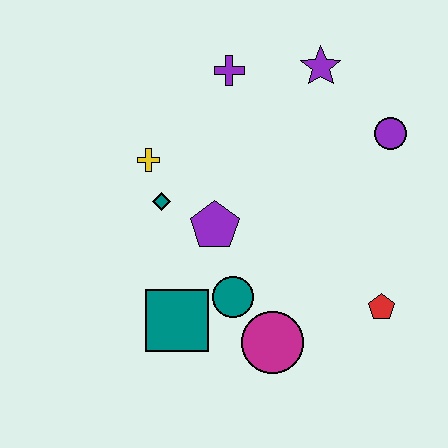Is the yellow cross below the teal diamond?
No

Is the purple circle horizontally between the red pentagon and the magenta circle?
No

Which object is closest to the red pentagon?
The magenta circle is closest to the red pentagon.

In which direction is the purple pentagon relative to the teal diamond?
The purple pentagon is to the right of the teal diamond.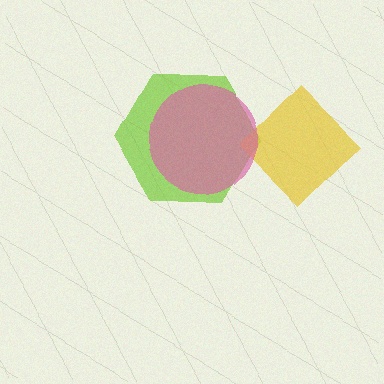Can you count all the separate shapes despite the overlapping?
Yes, there are 3 separate shapes.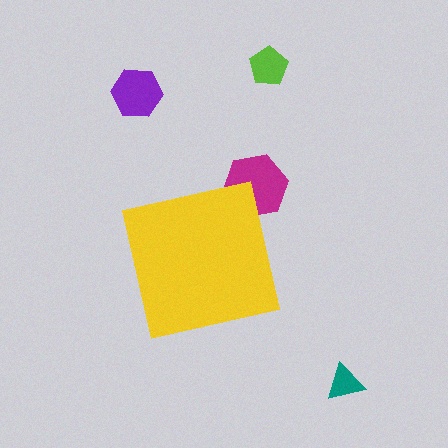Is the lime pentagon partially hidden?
No, the lime pentagon is fully visible.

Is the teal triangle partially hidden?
No, the teal triangle is fully visible.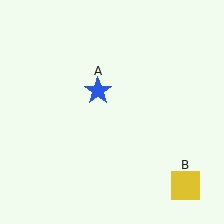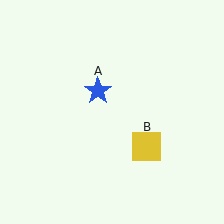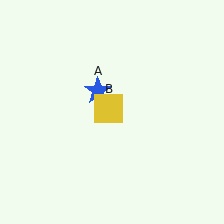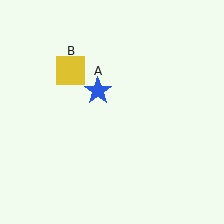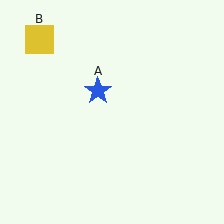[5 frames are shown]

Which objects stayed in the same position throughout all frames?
Blue star (object A) remained stationary.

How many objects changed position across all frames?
1 object changed position: yellow square (object B).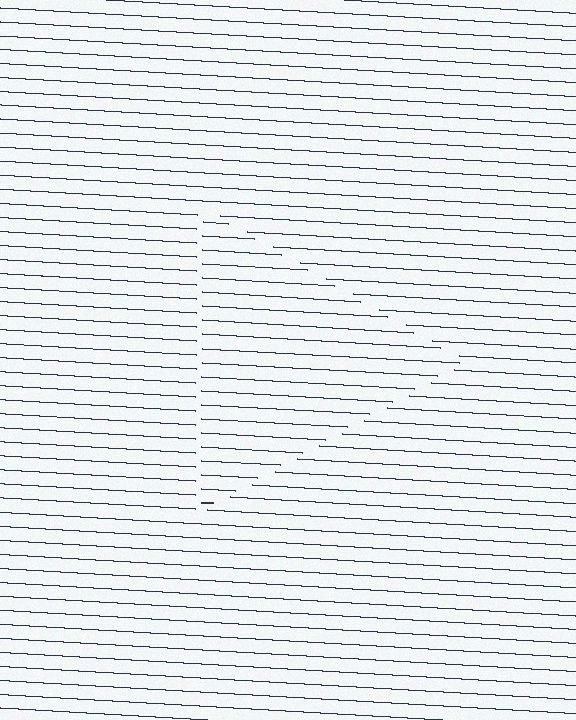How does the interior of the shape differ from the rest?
The interior of the shape contains the same grating, shifted by half a period — the contour is defined by the phase discontinuity where line-ends from the inner and outer gratings abut.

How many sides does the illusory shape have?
3 sides — the line-ends trace a triangle.